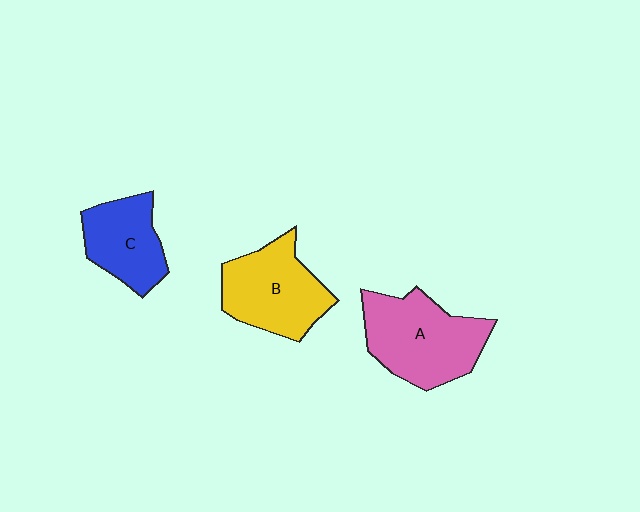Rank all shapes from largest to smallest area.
From largest to smallest: A (pink), B (yellow), C (blue).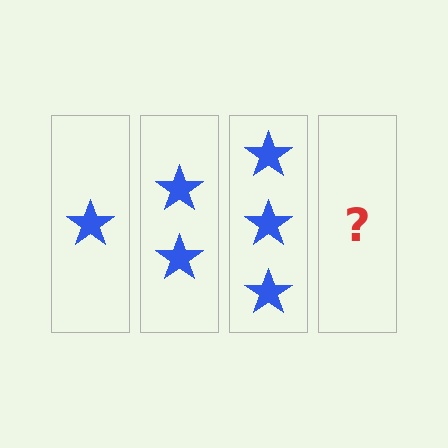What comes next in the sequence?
The next element should be 4 stars.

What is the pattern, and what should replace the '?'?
The pattern is that each step adds one more star. The '?' should be 4 stars.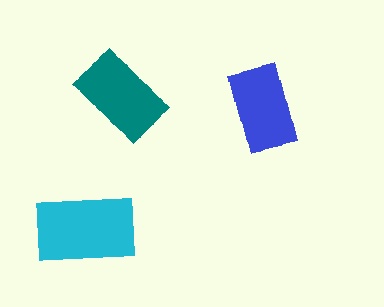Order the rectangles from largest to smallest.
the cyan one, the teal one, the blue one.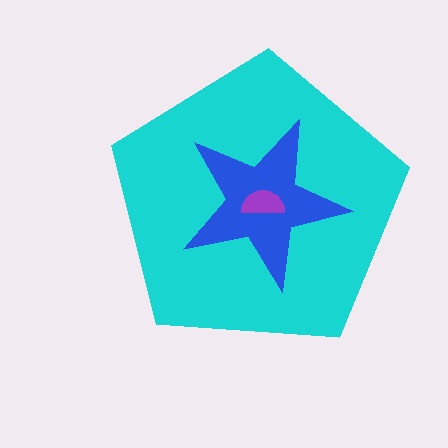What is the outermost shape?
The cyan pentagon.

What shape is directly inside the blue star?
The purple semicircle.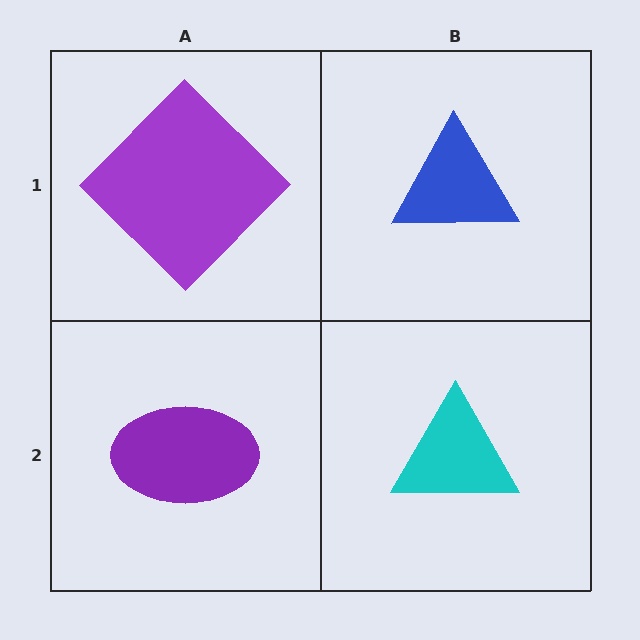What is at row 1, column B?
A blue triangle.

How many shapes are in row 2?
2 shapes.